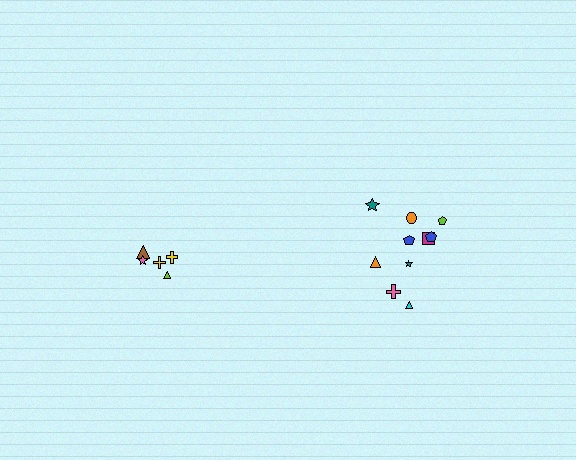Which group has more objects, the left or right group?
The right group.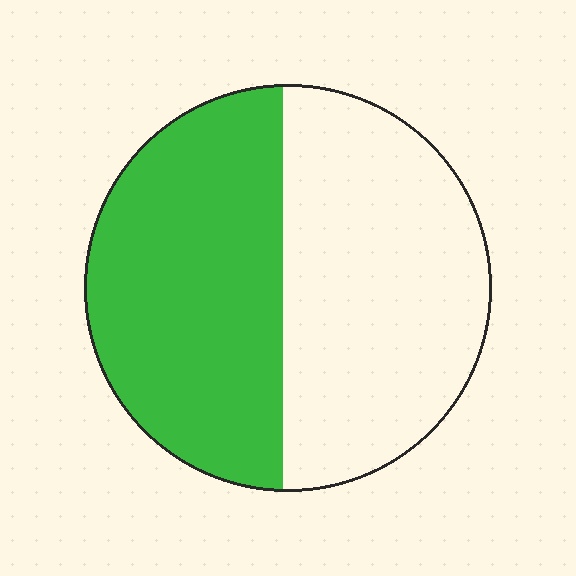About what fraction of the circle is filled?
About one half (1/2).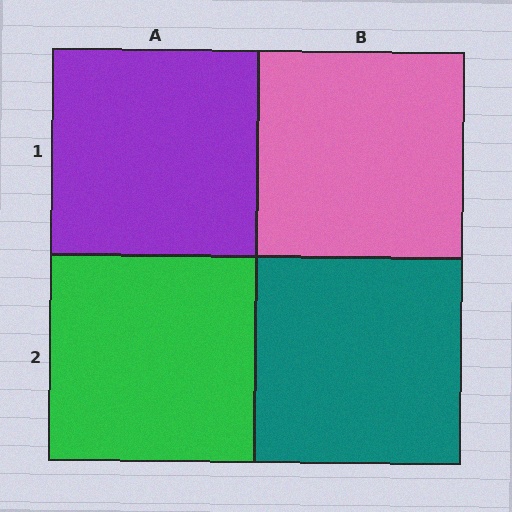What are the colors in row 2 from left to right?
Green, teal.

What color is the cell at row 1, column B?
Pink.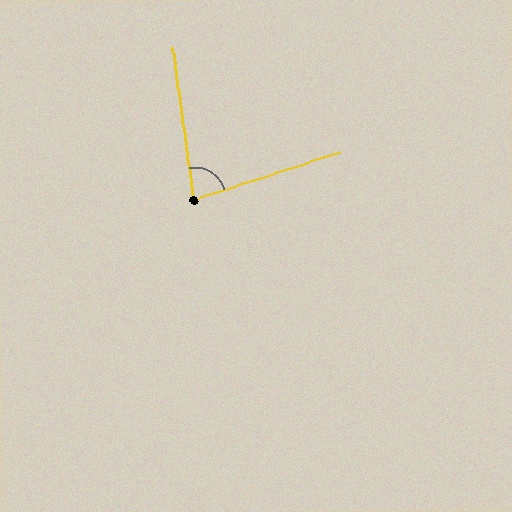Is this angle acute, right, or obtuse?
It is acute.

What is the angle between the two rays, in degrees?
Approximately 80 degrees.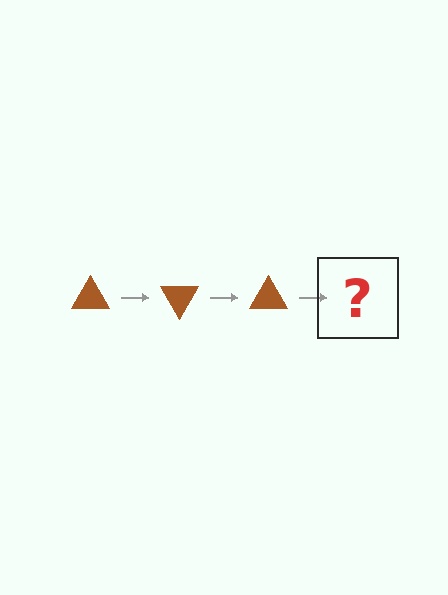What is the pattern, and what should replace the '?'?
The pattern is that the triangle rotates 60 degrees each step. The '?' should be a brown triangle rotated 180 degrees.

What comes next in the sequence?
The next element should be a brown triangle rotated 180 degrees.